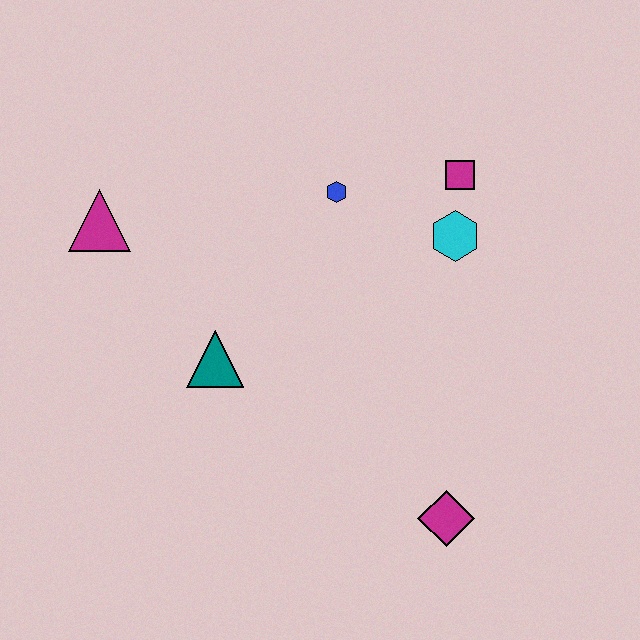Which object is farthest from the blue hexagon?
The magenta diamond is farthest from the blue hexagon.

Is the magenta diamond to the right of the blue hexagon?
Yes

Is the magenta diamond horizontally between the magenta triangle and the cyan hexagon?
Yes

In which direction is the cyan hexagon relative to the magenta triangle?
The cyan hexagon is to the right of the magenta triangle.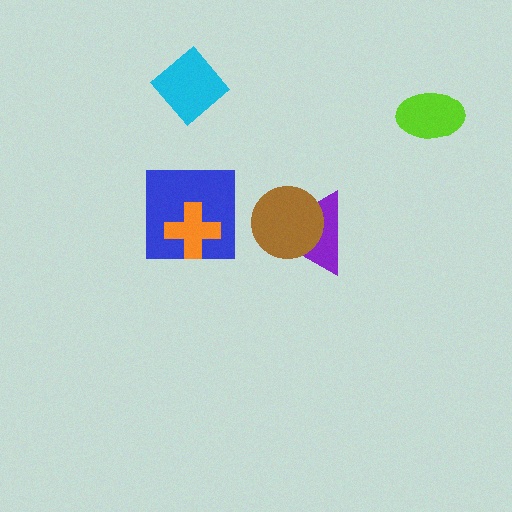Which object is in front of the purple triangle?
The brown circle is in front of the purple triangle.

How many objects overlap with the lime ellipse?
0 objects overlap with the lime ellipse.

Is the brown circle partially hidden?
No, no other shape covers it.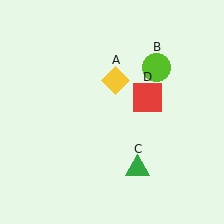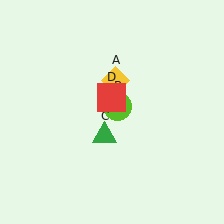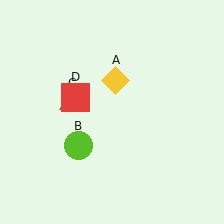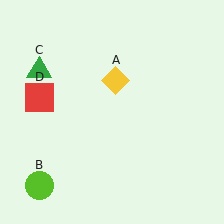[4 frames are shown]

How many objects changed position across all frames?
3 objects changed position: lime circle (object B), green triangle (object C), red square (object D).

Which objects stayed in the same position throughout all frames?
Yellow diamond (object A) remained stationary.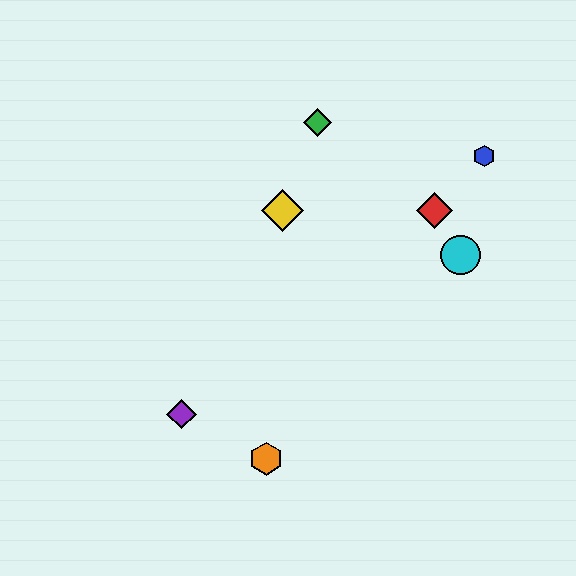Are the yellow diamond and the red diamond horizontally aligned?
Yes, both are at y≈210.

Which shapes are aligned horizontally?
The red diamond, the yellow diamond are aligned horizontally.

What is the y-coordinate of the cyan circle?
The cyan circle is at y≈255.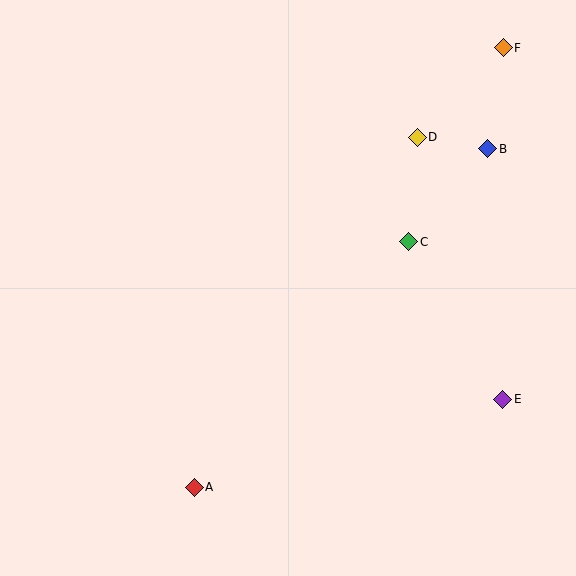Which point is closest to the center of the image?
Point C at (409, 242) is closest to the center.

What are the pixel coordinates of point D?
Point D is at (417, 137).